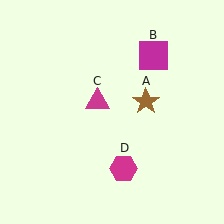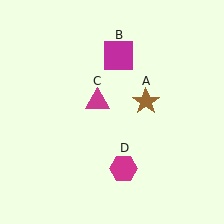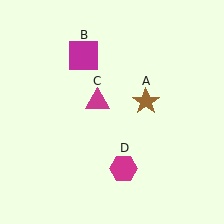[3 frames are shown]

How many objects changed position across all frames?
1 object changed position: magenta square (object B).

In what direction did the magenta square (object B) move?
The magenta square (object B) moved left.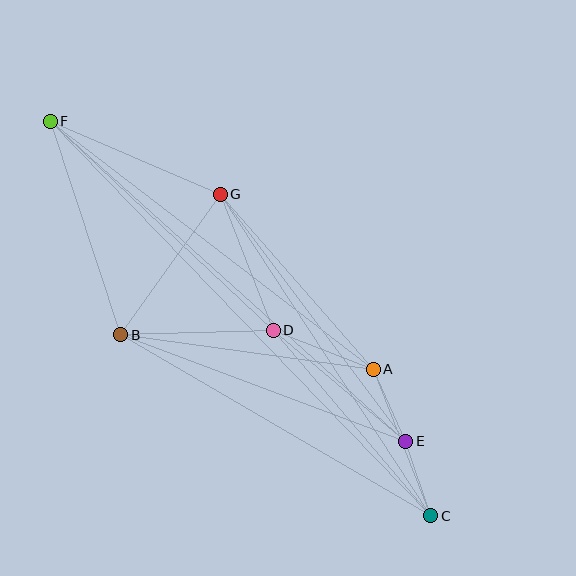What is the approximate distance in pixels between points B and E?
The distance between B and E is approximately 304 pixels.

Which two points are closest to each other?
Points C and E are closest to each other.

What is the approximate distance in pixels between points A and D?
The distance between A and D is approximately 107 pixels.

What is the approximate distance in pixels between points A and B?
The distance between A and B is approximately 255 pixels.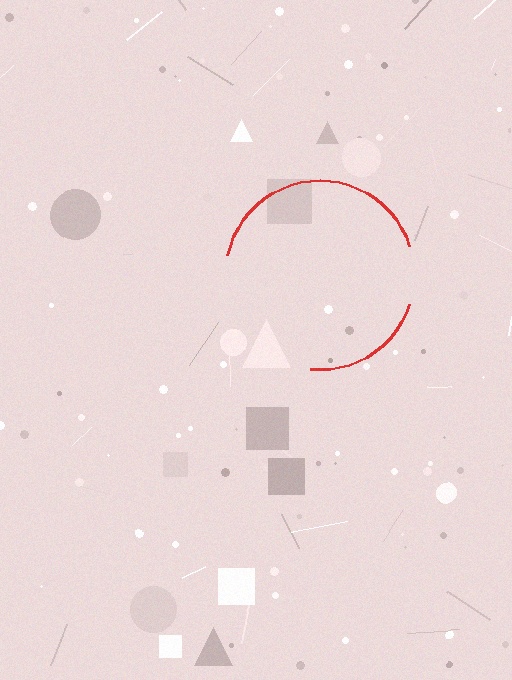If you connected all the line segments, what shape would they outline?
They would outline a circle.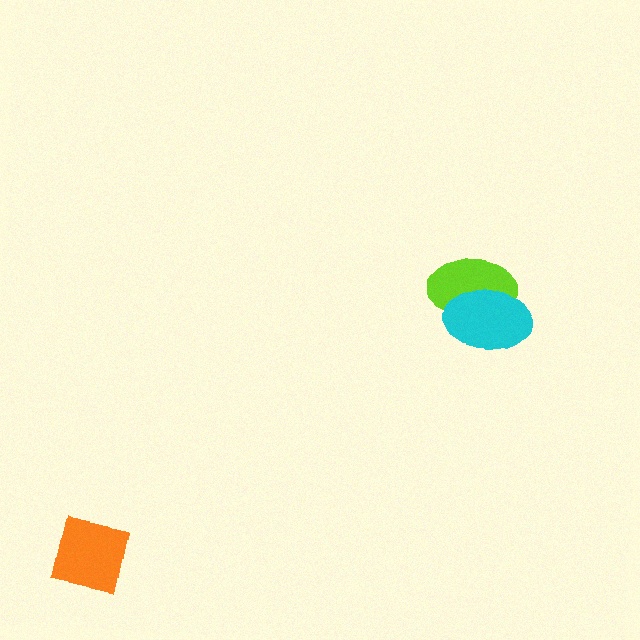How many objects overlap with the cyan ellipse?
1 object overlaps with the cyan ellipse.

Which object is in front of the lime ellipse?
The cyan ellipse is in front of the lime ellipse.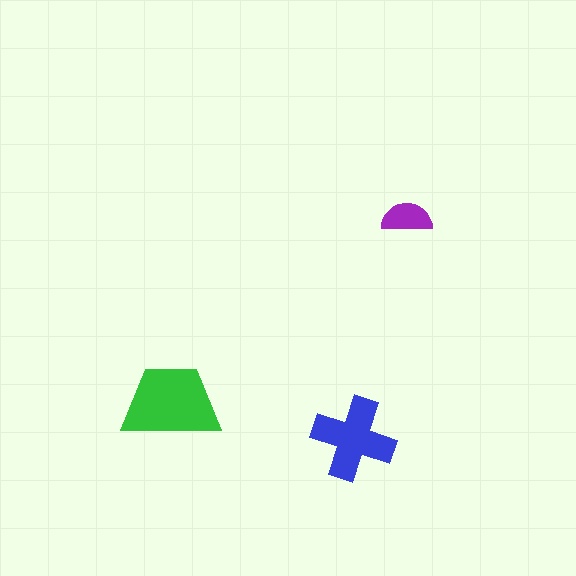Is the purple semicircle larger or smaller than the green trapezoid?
Smaller.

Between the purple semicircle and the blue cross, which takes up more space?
The blue cross.